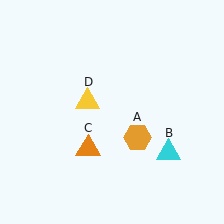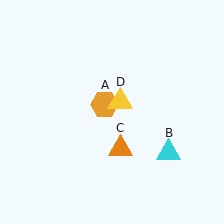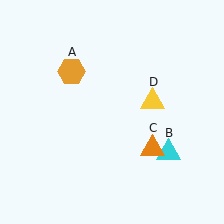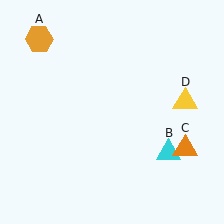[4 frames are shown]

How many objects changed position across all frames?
3 objects changed position: orange hexagon (object A), orange triangle (object C), yellow triangle (object D).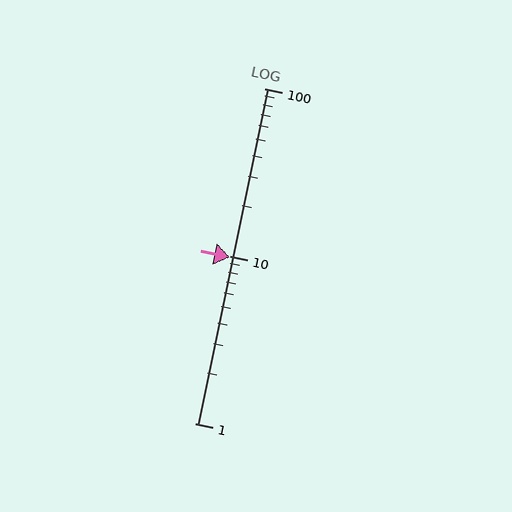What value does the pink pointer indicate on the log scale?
The pointer indicates approximately 9.8.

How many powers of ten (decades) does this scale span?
The scale spans 2 decades, from 1 to 100.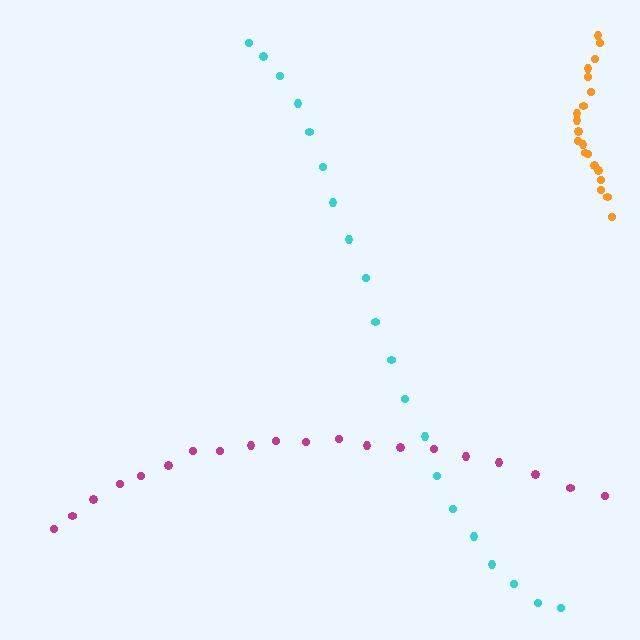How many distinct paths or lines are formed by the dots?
There are 3 distinct paths.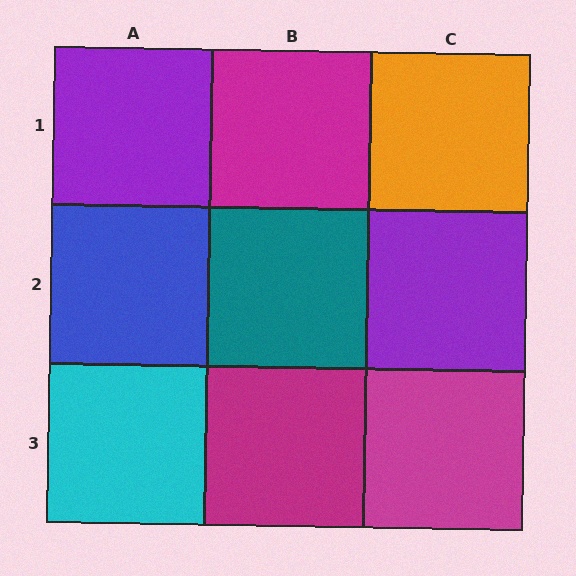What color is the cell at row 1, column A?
Purple.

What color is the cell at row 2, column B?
Teal.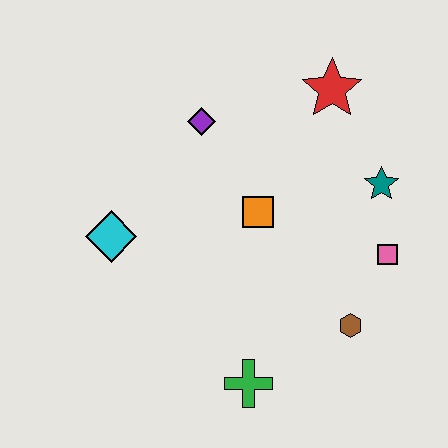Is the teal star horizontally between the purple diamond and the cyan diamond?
No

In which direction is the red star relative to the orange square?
The red star is above the orange square.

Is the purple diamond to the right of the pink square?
No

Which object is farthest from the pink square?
The cyan diamond is farthest from the pink square.